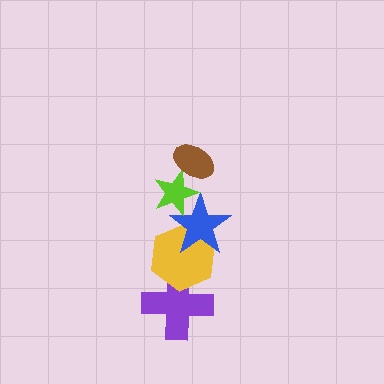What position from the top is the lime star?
The lime star is 2nd from the top.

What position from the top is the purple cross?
The purple cross is 5th from the top.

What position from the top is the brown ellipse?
The brown ellipse is 1st from the top.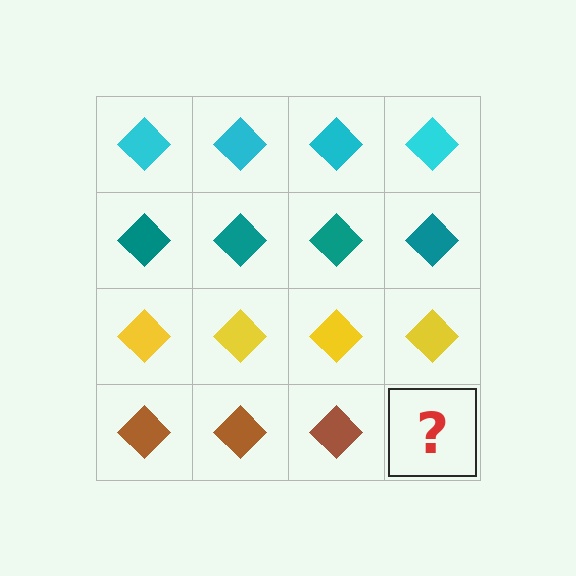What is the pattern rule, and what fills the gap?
The rule is that each row has a consistent color. The gap should be filled with a brown diamond.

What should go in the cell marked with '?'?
The missing cell should contain a brown diamond.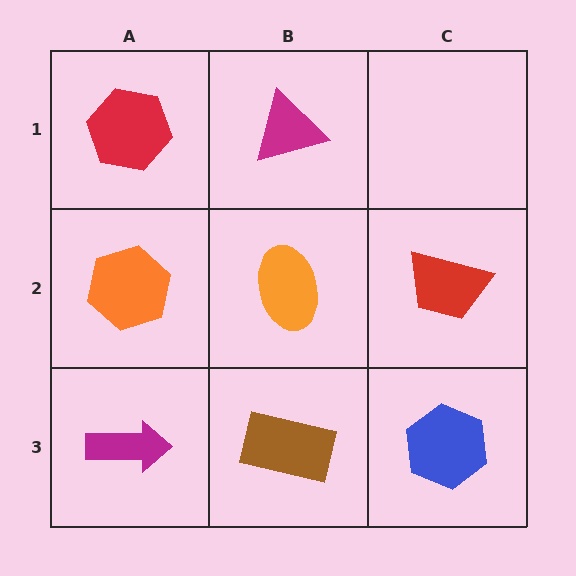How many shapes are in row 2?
3 shapes.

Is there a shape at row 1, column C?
No, that cell is empty.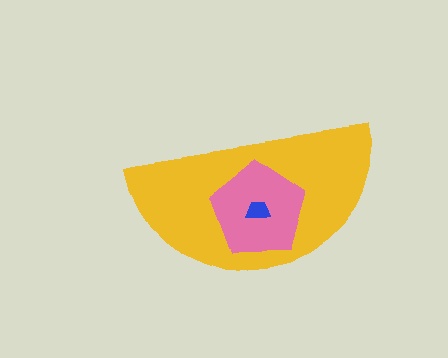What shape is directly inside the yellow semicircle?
The pink pentagon.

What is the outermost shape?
The yellow semicircle.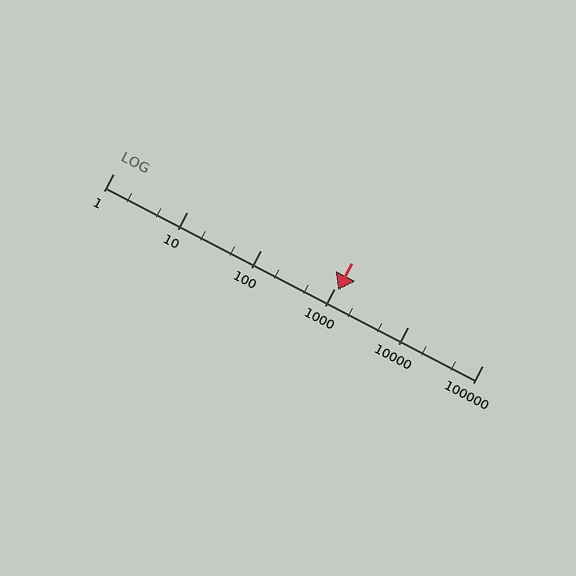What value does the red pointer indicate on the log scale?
The pointer indicates approximately 1100.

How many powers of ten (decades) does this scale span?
The scale spans 5 decades, from 1 to 100000.